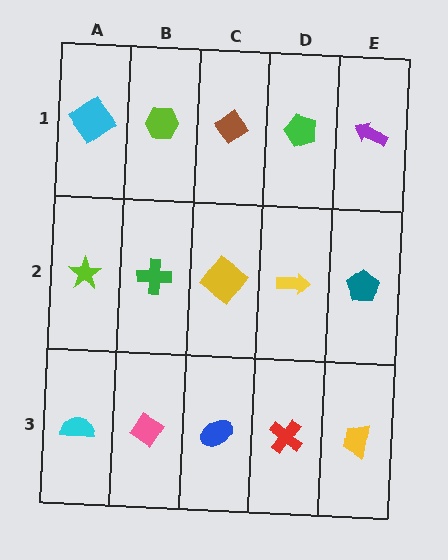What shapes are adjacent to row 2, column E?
A purple arrow (row 1, column E), a yellow trapezoid (row 3, column E), a yellow arrow (row 2, column D).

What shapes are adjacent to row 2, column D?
A green pentagon (row 1, column D), a red cross (row 3, column D), a yellow diamond (row 2, column C), a teal pentagon (row 2, column E).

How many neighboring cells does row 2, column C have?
4.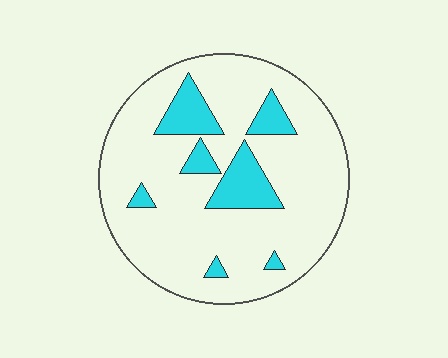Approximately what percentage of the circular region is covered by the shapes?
Approximately 15%.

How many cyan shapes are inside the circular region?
7.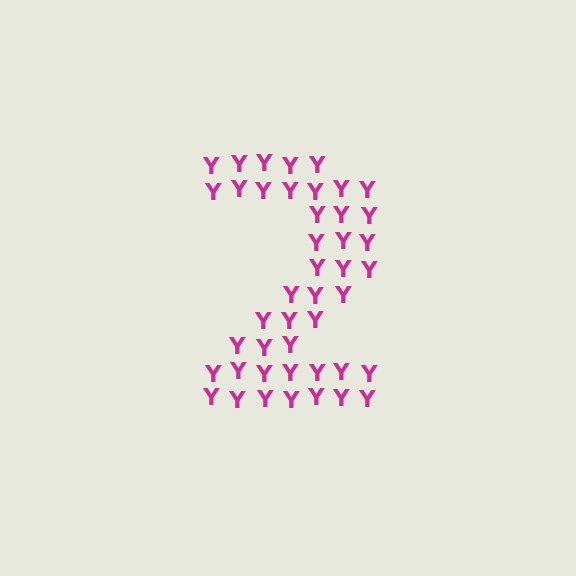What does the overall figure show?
The overall figure shows the digit 2.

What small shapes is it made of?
It is made of small letter Y's.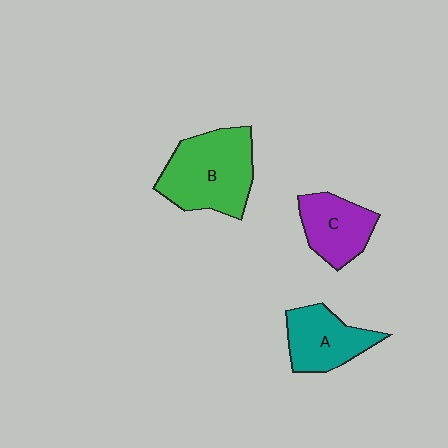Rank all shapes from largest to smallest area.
From largest to smallest: B (green), A (teal), C (purple).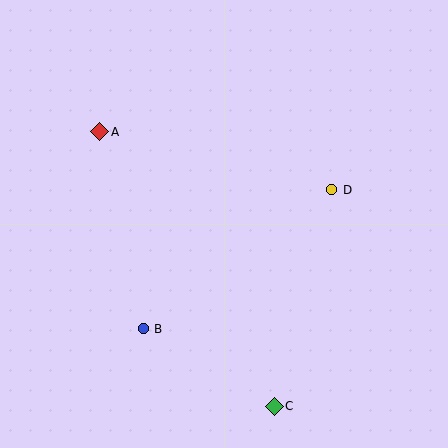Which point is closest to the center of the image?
Point D at (332, 190) is closest to the center.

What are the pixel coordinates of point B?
Point B is at (143, 329).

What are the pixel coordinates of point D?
Point D is at (332, 190).